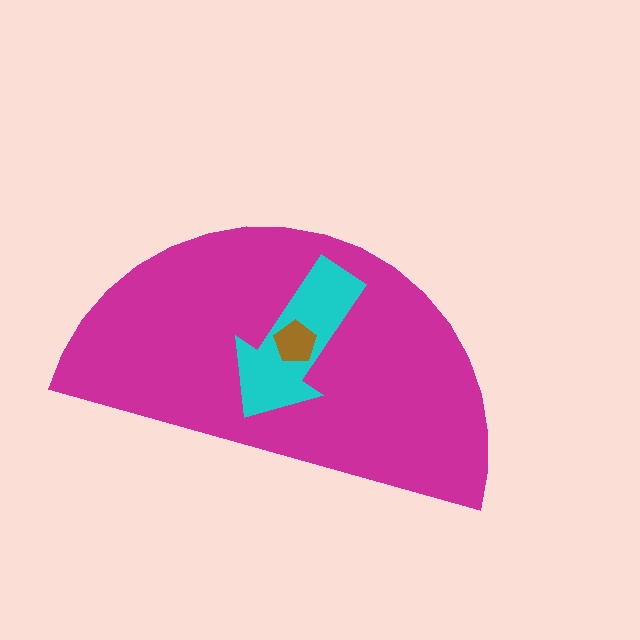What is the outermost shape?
The magenta semicircle.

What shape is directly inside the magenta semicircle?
The cyan arrow.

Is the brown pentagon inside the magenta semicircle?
Yes.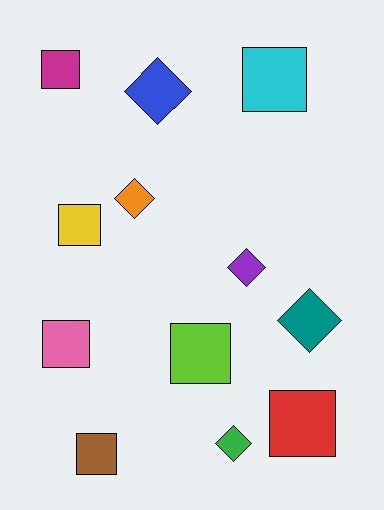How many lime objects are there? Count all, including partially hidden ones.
There is 1 lime object.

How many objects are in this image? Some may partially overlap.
There are 12 objects.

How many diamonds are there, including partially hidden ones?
There are 5 diamonds.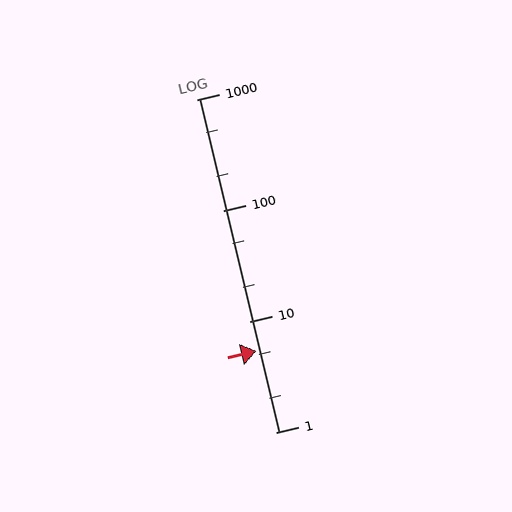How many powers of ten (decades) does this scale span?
The scale spans 3 decades, from 1 to 1000.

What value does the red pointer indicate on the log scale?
The pointer indicates approximately 5.4.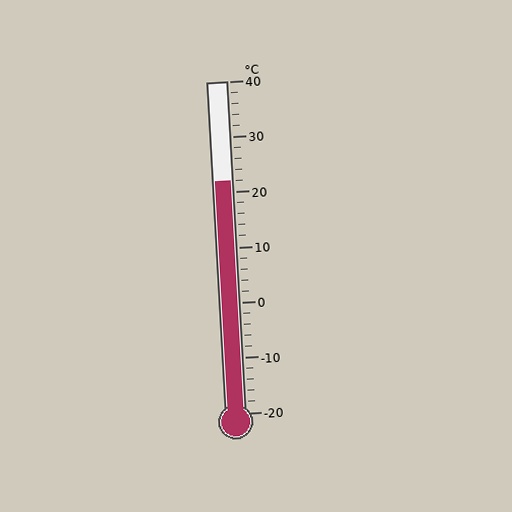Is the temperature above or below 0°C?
The temperature is above 0°C.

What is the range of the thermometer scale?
The thermometer scale ranges from -20°C to 40°C.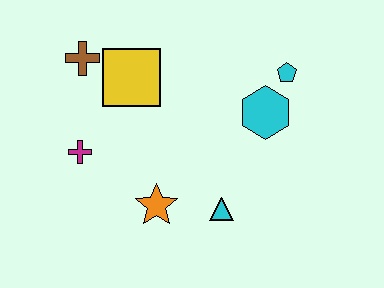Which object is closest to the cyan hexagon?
The cyan pentagon is closest to the cyan hexagon.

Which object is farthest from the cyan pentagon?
The magenta cross is farthest from the cyan pentagon.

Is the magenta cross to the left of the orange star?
Yes